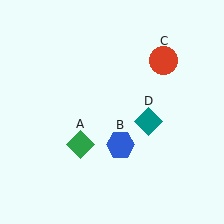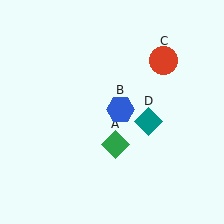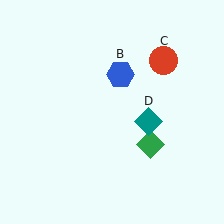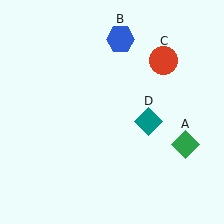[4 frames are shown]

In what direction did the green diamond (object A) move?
The green diamond (object A) moved right.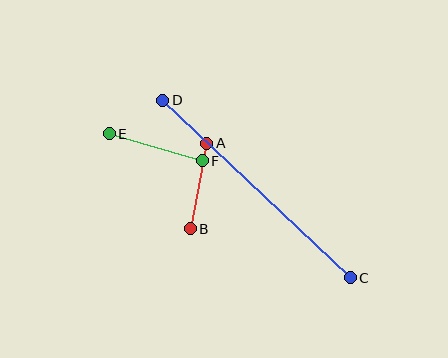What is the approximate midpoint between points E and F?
The midpoint is at approximately (156, 147) pixels.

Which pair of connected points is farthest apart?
Points C and D are farthest apart.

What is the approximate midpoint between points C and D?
The midpoint is at approximately (257, 189) pixels.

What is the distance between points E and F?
The distance is approximately 97 pixels.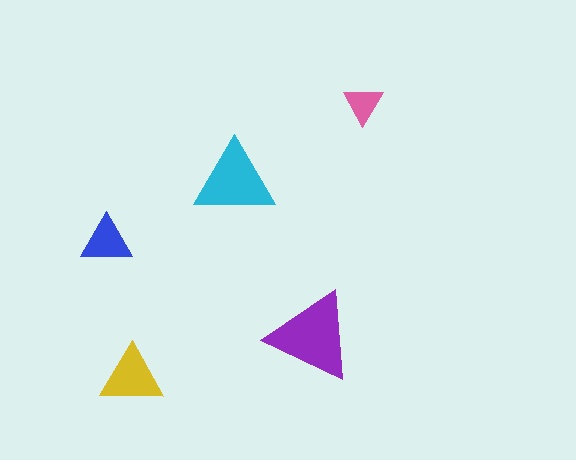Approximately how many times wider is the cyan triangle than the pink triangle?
About 2 times wider.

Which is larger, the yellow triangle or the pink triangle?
The yellow one.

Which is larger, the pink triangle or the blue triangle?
The blue one.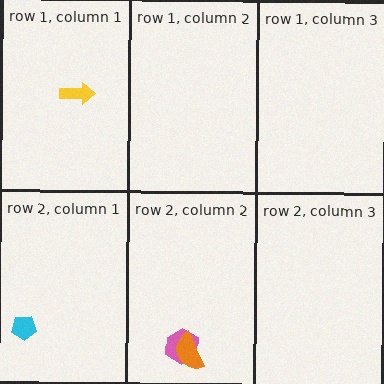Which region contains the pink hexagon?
The row 2, column 2 region.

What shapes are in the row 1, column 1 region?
The yellow arrow.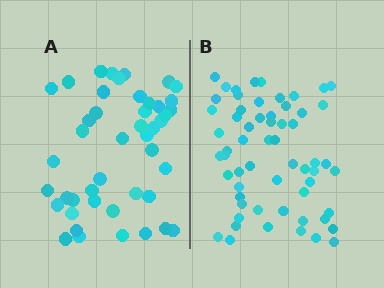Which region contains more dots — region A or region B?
Region B (the right region) has more dots.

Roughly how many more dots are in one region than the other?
Region B has approximately 15 more dots than region A.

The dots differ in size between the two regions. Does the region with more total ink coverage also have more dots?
No. Region A has more total ink coverage because its dots are larger, but region B actually contains more individual dots. Total area can be misleading — the number of items is what matters here.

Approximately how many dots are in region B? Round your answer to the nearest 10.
About 60 dots.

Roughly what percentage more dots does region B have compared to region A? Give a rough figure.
About 35% more.